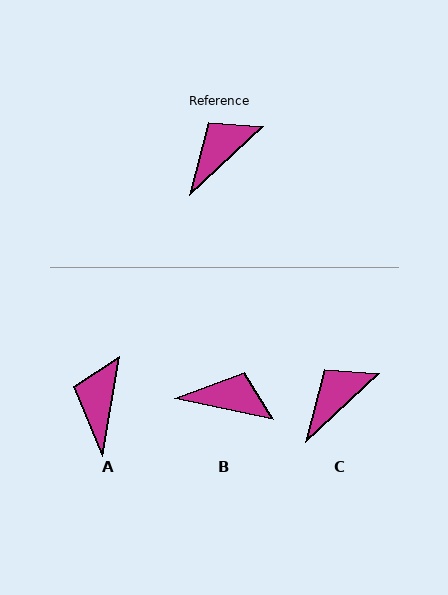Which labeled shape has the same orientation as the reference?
C.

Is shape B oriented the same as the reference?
No, it is off by about 55 degrees.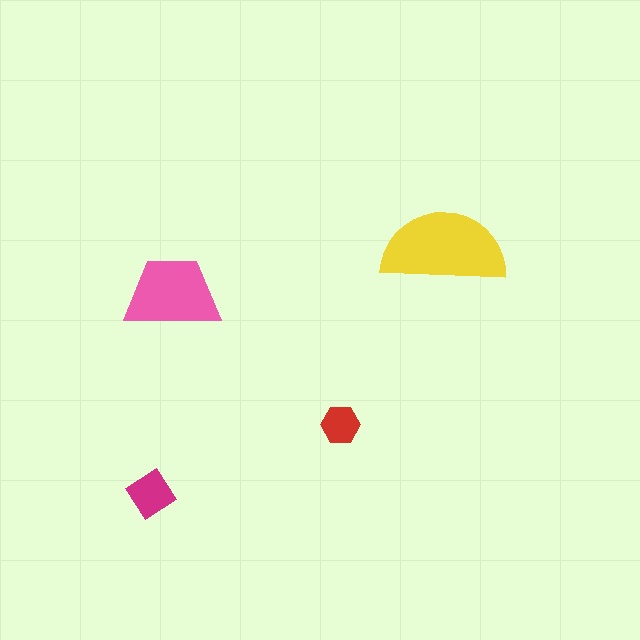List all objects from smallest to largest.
The red hexagon, the magenta diamond, the pink trapezoid, the yellow semicircle.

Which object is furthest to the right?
The yellow semicircle is rightmost.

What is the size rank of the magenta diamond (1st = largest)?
3rd.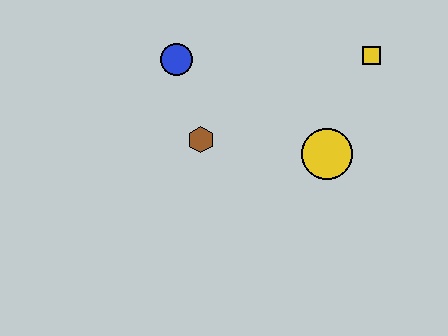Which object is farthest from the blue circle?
The yellow square is farthest from the blue circle.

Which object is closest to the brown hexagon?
The blue circle is closest to the brown hexagon.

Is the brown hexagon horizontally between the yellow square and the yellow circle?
No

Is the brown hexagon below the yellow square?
Yes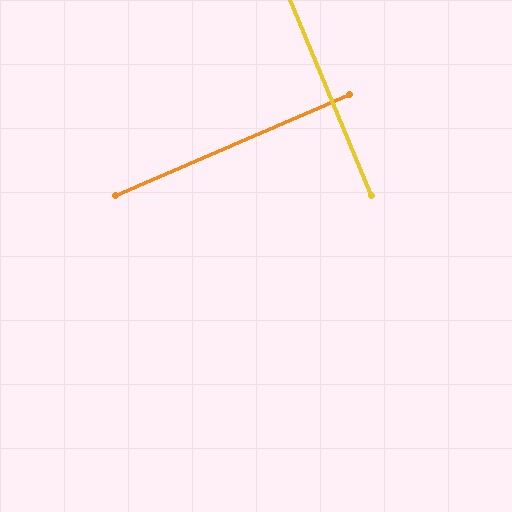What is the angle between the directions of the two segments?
Approximately 89 degrees.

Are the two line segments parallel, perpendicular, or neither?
Perpendicular — they meet at approximately 89°.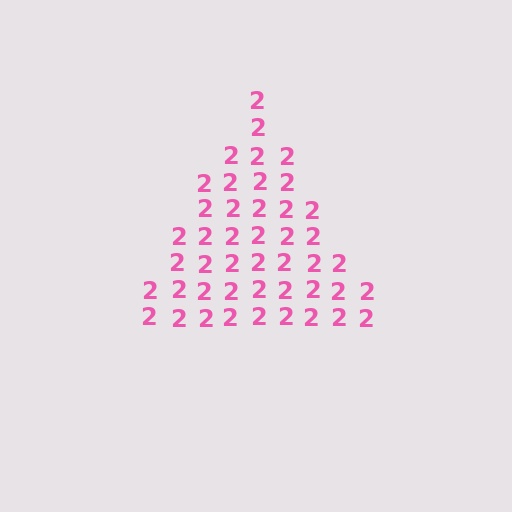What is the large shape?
The large shape is a triangle.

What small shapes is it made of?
It is made of small digit 2's.